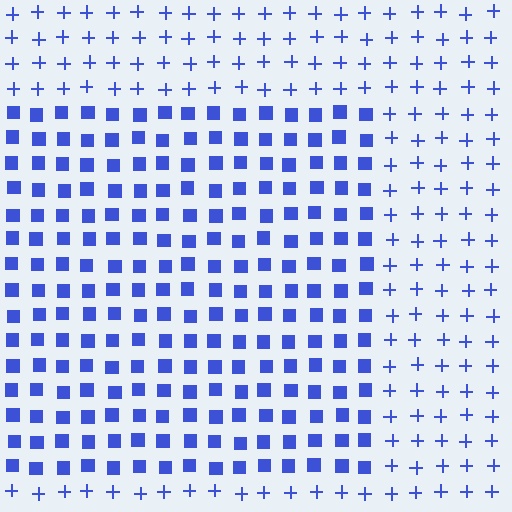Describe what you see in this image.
The image is filled with small blue elements arranged in a uniform grid. A rectangle-shaped region contains squares, while the surrounding area contains plus signs. The boundary is defined purely by the change in element shape.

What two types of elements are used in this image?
The image uses squares inside the rectangle region and plus signs outside it.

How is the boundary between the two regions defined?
The boundary is defined by a change in element shape: squares inside vs. plus signs outside. All elements share the same color and spacing.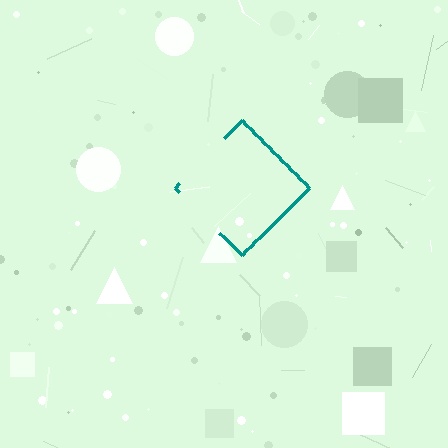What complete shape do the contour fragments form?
The contour fragments form a diamond.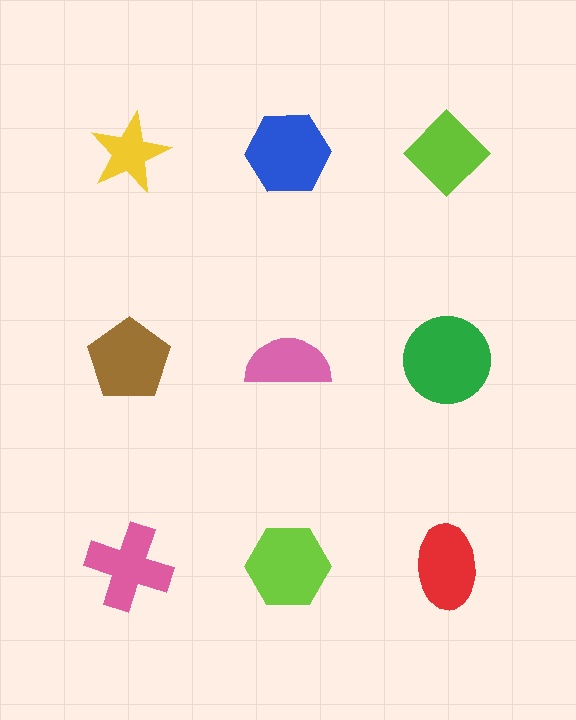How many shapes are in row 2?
3 shapes.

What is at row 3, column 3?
A red ellipse.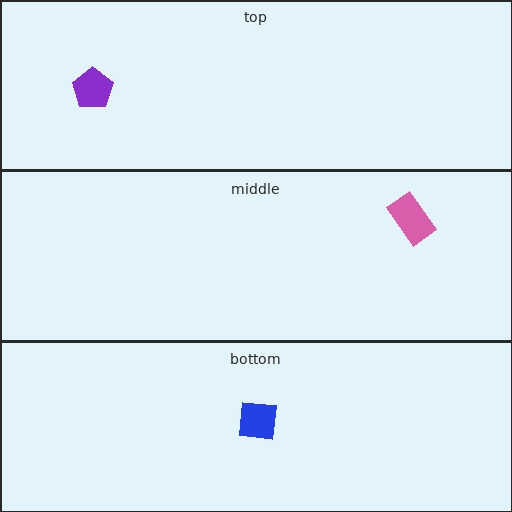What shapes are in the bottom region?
The blue square.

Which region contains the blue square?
The bottom region.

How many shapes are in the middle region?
1.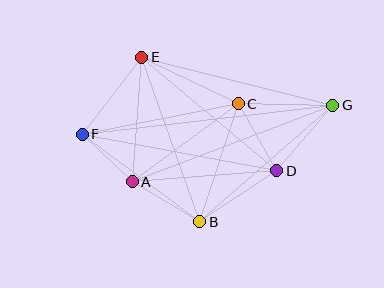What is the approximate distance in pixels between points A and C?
The distance between A and C is approximately 132 pixels.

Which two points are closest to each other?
Points A and F are closest to each other.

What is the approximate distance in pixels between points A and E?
The distance between A and E is approximately 125 pixels.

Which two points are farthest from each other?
Points F and G are farthest from each other.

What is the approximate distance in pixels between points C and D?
The distance between C and D is approximately 77 pixels.